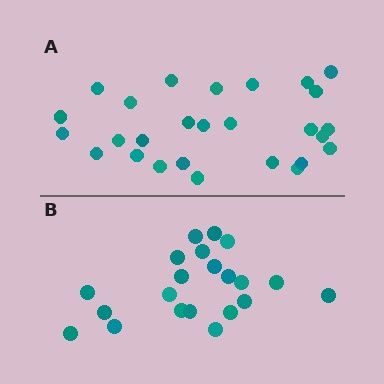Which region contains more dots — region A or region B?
Region A (the top region) has more dots.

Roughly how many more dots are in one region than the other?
Region A has about 6 more dots than region B.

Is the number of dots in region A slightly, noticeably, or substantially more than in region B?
Region A has noticeably more, but not dramatically so. The ratio is roughly 1.3 to 1.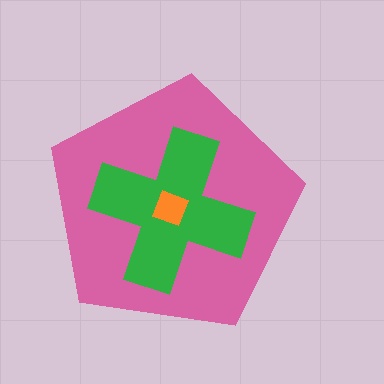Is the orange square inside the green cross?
Yes.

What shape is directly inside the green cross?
The orange square.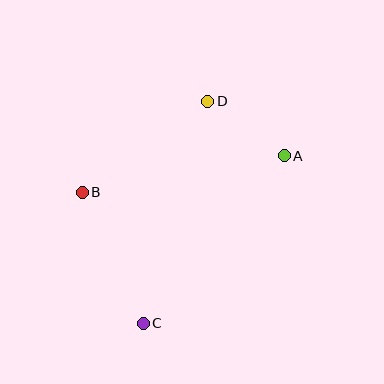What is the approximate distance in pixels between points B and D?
The distance between B and D is approximately 155 pixels.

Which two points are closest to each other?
Points A and D are closest to each other.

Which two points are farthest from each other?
Points C and D are farthest from each other.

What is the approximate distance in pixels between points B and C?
The distance between B and C is approximately 144 pixels.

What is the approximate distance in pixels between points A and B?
The distance between A and B is approximately 205 pixels.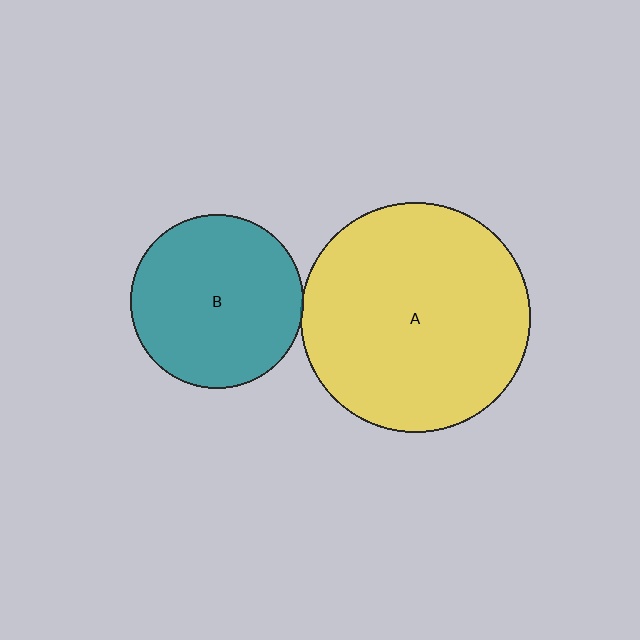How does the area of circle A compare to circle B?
Approximately 1.8 times.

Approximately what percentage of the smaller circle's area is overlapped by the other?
Approximately 5%.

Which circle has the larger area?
Circle A (yellow).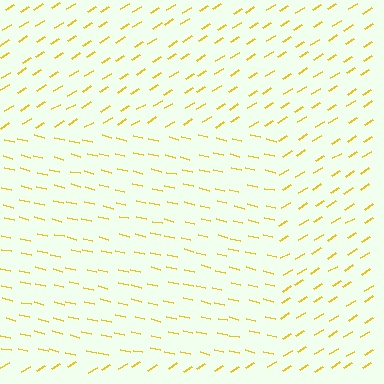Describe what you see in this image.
The image is filled with small yellow line segments. A rectangle region in the image has lines oriented differently from the surrounding lines, creating a visible texture boundary.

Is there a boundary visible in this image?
Yes, there is a texture boundary formed by a change in line orientation.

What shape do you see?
I see a rectangle.